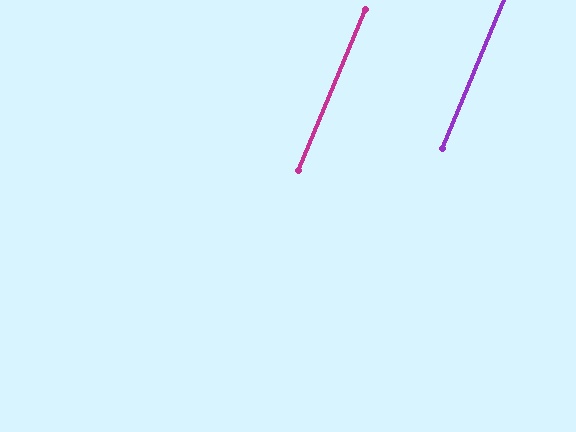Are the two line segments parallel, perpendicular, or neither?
Parallel — their directions differ by only 0.2°.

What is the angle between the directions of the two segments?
Approximately 0 degrees.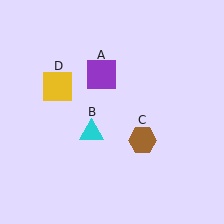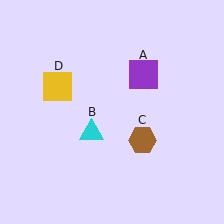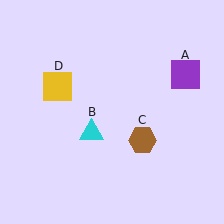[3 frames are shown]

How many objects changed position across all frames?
1 object changed position: purple square (object A).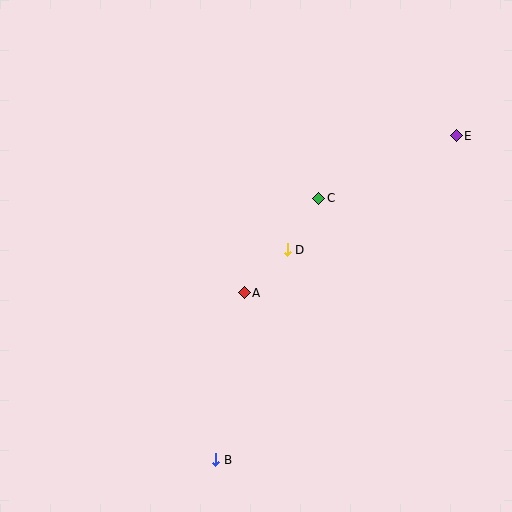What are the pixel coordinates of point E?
Point E is at (456, 136).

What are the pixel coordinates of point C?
Point C is at (319, 198).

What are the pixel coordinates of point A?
Point A is at (244, 293).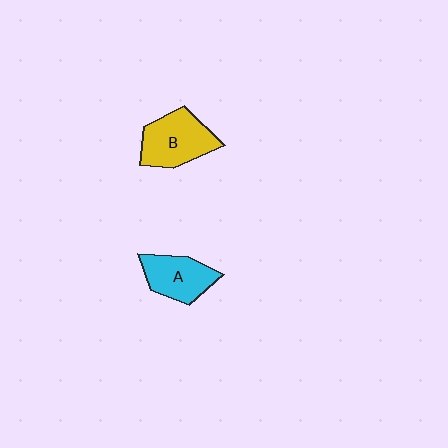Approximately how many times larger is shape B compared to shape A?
Approximately 1.2 times.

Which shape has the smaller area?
Shape A (cyan).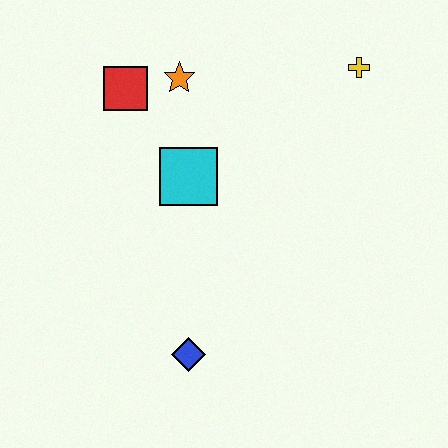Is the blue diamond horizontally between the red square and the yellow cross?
Yes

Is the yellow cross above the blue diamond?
Yes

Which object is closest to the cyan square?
The orange star is closest to the cyan square.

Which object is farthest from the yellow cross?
The blue diamond is farthest from the yellow cross.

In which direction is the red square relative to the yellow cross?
The red square is to the left of the yellow cross.